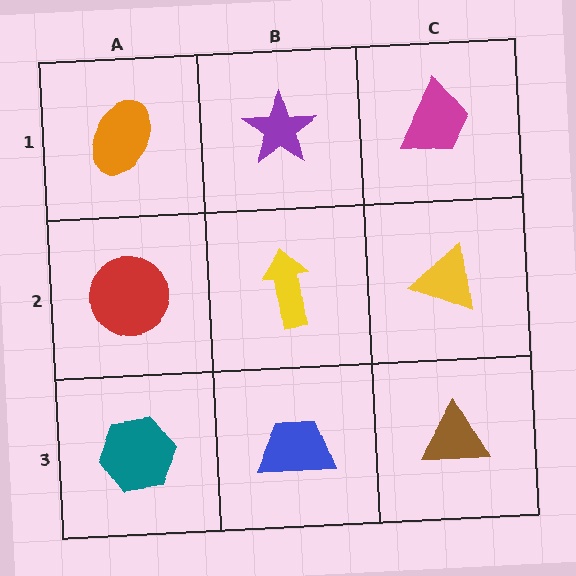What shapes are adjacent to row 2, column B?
A purple star (row 1, column B), a blue trapezoid (row 3, column B), a red circle (row 2, column A), a yellow triangle (row 2, column C).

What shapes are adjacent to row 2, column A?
An orange ellipse (row 1, column A), a teal hexagon (row 3, column A), a yellow arrow (row 2, column B).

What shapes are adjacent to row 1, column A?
A red circle (row 2, column A), a purple star (row 1, column B).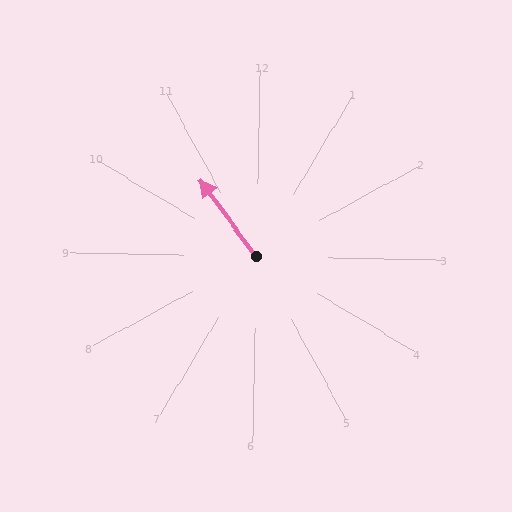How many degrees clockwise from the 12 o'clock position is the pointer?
Approximately 323 degrees.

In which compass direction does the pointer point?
Northwest.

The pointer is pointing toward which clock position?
Roughly 11 o'clock.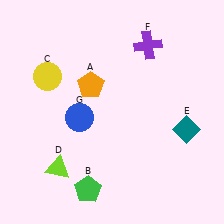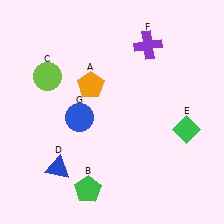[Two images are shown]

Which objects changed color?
C changed from yellow to lime. D changed from lime to blue. E changed from teal to green.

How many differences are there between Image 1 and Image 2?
There are 3 differences between the two images.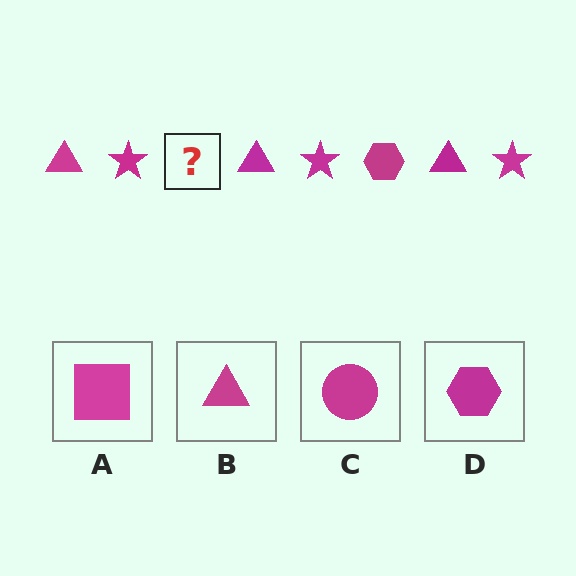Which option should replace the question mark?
Option D.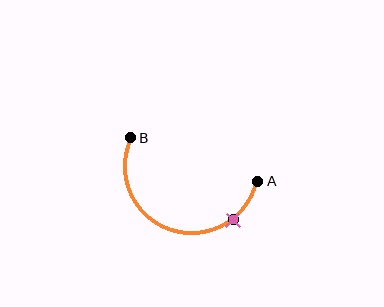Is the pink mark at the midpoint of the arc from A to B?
No. The pink mark lies on the arc but is closer to endpoint A. The arc midpoint would be at the point on the curve equidistant along the arc from both A and B.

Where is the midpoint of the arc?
The arc midpoint is the point on the curve farthest from the straight line joining A and B. It sits below that line.